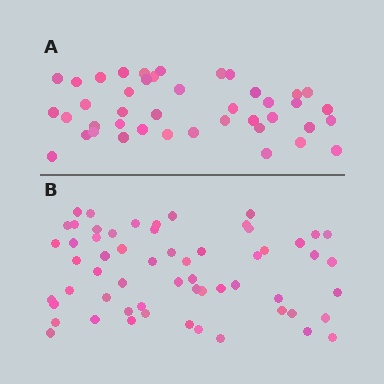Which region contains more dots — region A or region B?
Region B (the bottom region) has more dots.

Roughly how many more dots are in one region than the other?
Region B has approximately 15 more dots than region A.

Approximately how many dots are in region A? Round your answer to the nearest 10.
About 40 dots. (The exact count is 42, which rounds to 40.)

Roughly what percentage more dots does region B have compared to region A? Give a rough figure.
About 40% more.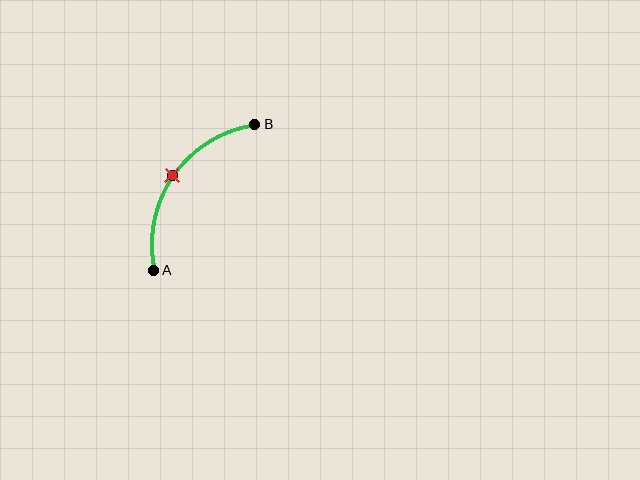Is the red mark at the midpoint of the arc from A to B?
Yes. The red mark lies on the arc at equal arc-length from both A and B — it is the arc midpoint.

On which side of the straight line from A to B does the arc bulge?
The arc bulges above and to the left of the straight line connecting A and B.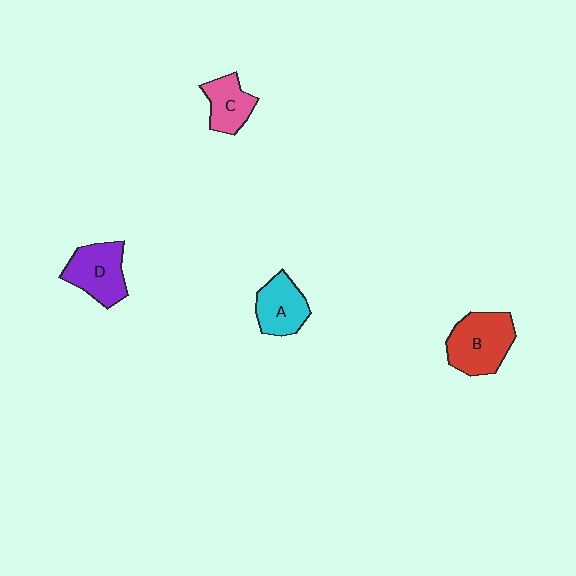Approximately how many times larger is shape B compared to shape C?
Approximately 1.6 times.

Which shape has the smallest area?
Shape C (pink).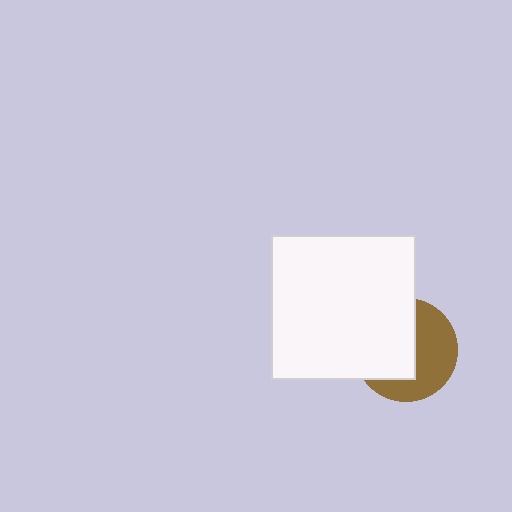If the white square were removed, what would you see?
You would see the complete brown circle.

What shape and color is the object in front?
The object in front is a white square.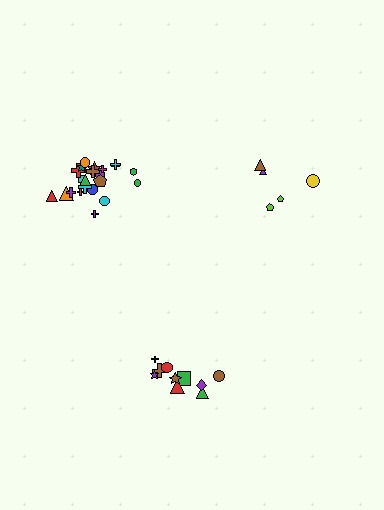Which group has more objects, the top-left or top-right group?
The top-left group.